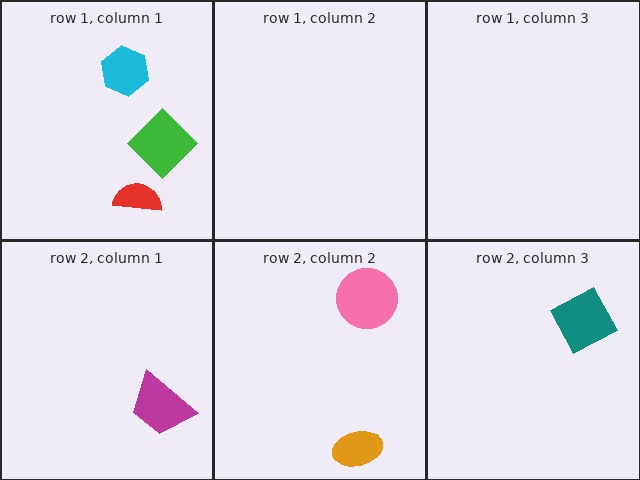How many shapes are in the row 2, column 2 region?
2.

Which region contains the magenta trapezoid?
The row 2, column 1 region.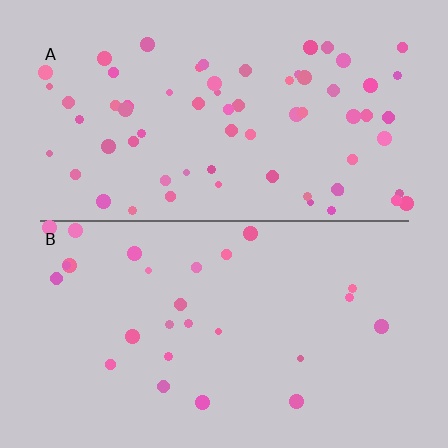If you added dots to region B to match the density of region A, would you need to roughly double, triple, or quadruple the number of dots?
Approximately triple.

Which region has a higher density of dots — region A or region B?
A (the top).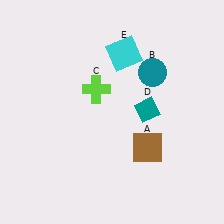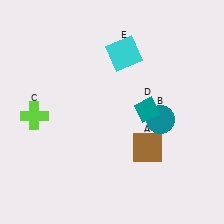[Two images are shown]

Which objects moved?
The objects that moved are: the teal circle (B), the lime cross (C).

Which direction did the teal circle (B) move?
The teal circle (B) moved down.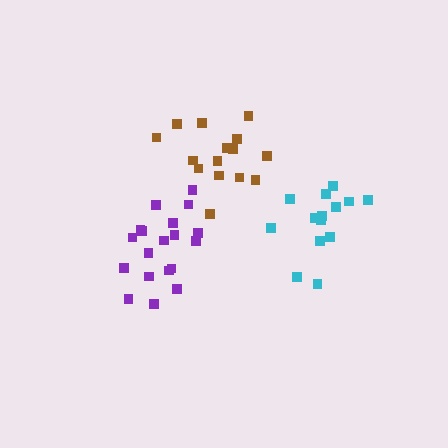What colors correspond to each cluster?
The clusters are colored: purple, cyan, brown.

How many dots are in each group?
Group 1: 19 dots, Group 2: 14 dots, Group 3: 15 dots (48 total).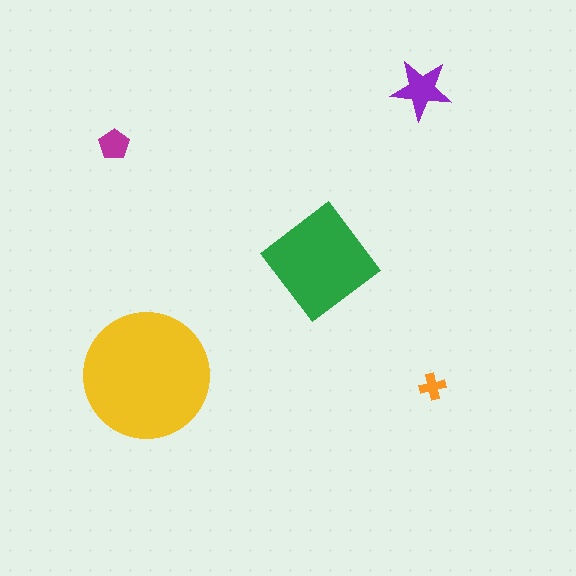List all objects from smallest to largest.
The orange cross, the magenta pentagon, the purple star, the green diamond, the yellow circle.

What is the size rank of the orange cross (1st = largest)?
5th.